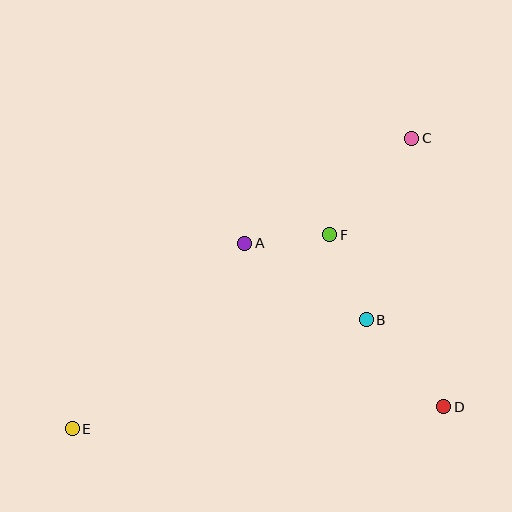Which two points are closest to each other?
Points A and F are closest to each other.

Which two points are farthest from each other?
Points C and E are farthest from each other.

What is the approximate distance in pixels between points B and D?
The distance between B and D is approximately 117 pixels.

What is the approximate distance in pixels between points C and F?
The distance between C and F is approximately 127 pixels.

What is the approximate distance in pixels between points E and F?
The distance between E and F is approximately 322 pixels.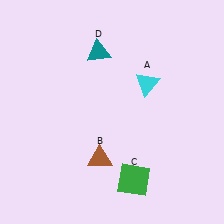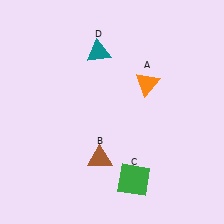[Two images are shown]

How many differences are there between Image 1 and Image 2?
There is 1 difference between the two images.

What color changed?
The triangle (A) changed from cyan in Image 1 to orange in Image 2.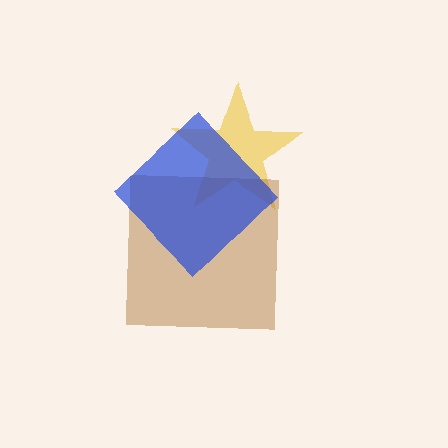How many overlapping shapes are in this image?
There are 3 overlapping shapes in the image.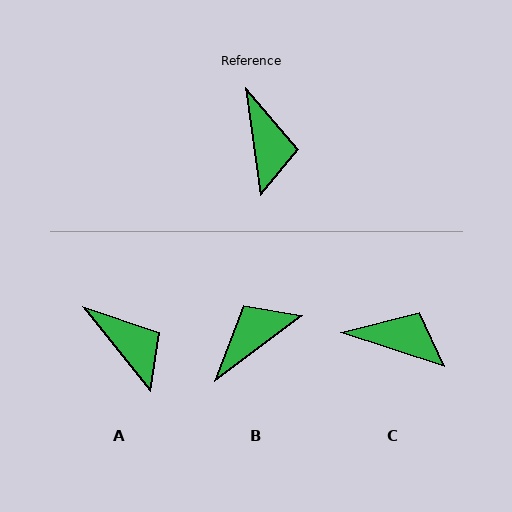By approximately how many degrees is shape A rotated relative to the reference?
Approximately 31 degrees counter-clockwise.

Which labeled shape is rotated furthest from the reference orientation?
B, about 119 degrees away.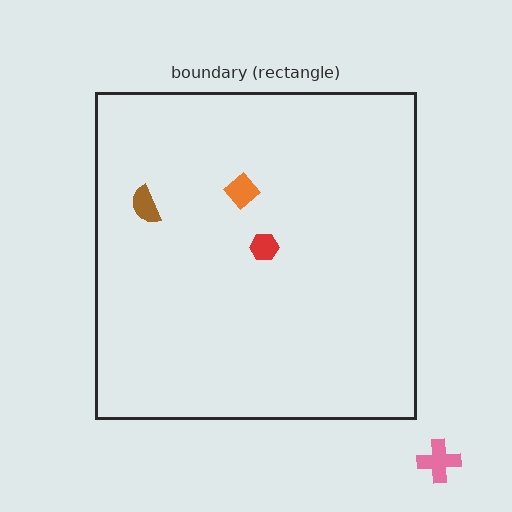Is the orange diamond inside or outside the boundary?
Inside.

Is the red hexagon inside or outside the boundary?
Inside.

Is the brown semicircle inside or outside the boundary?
Inside.